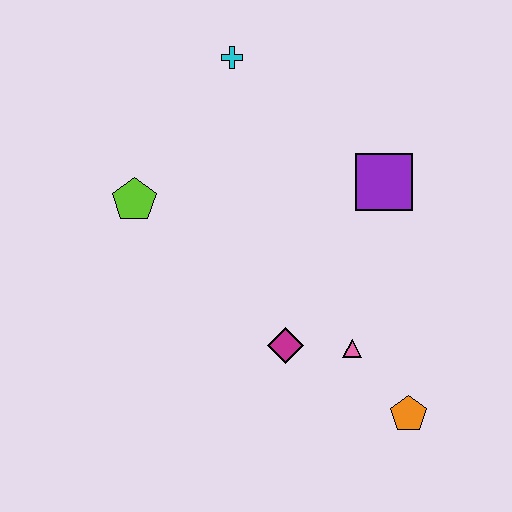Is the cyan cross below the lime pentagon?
No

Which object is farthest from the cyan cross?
The orange pentagon is farthest from the cyan cross.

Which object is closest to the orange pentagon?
The pink triangle is closest to the orange pentagon.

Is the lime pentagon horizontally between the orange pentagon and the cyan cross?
No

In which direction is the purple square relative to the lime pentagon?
The purple square is to the right of the lime pentagon.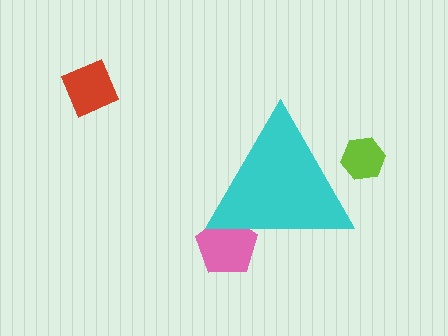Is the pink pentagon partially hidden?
Yes, the pink pentagon is partially hidden behind the cyan triangle.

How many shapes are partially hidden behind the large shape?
2 shapes are partially hidden.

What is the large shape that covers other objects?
A cyan triangle.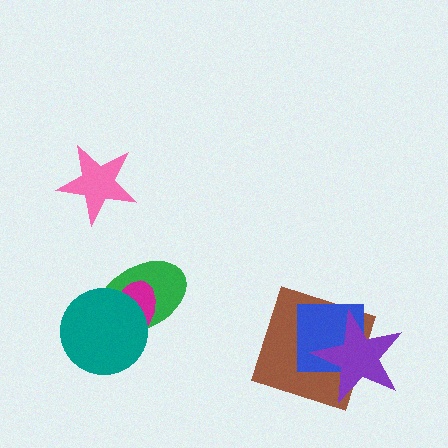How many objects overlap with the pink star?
0 objects overlap with the pink star.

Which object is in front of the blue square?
The purple star is in front of the blue square.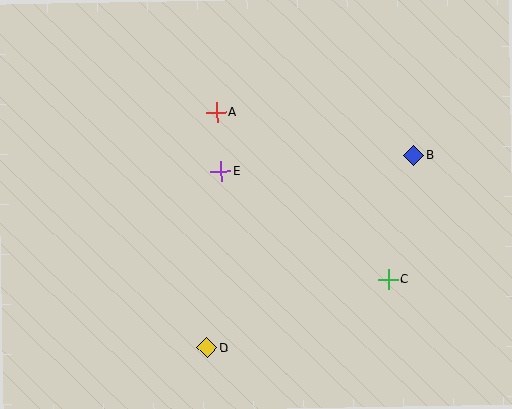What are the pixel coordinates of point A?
Point A is at (217, 112).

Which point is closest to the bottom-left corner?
Point D is closest to the bottom-left corner.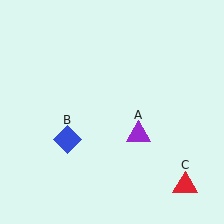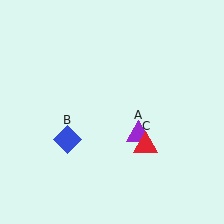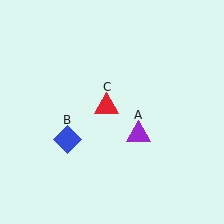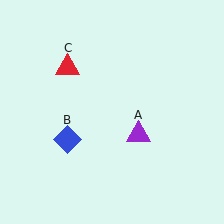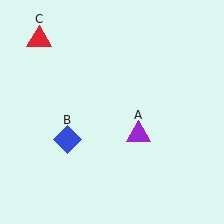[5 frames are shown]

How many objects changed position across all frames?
1 object changed position: red triangle (object C).